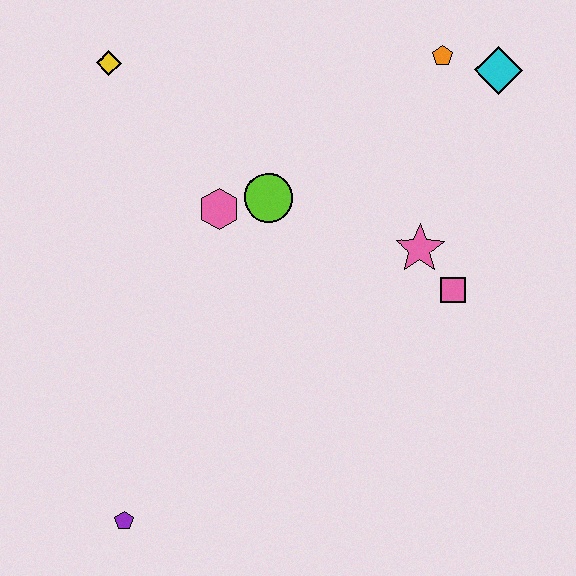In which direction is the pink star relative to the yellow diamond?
The pink star is to the right of the yellow diamond.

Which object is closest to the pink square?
The pink star is closest to the pink square.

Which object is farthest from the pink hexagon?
The purple pentagon is farthest from the pink hexagon.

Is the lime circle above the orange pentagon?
No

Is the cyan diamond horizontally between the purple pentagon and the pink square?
No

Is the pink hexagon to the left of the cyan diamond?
Yes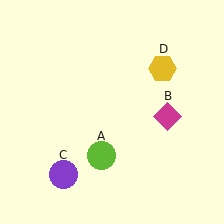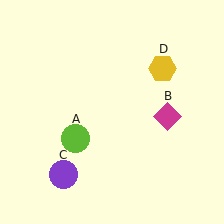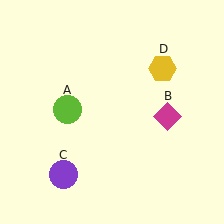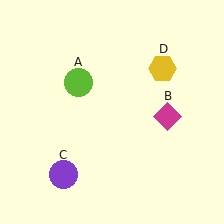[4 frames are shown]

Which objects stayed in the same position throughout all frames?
Magenta diamond (object B) and purple circle (object C) and yellow hexagon (object D) remained stationary.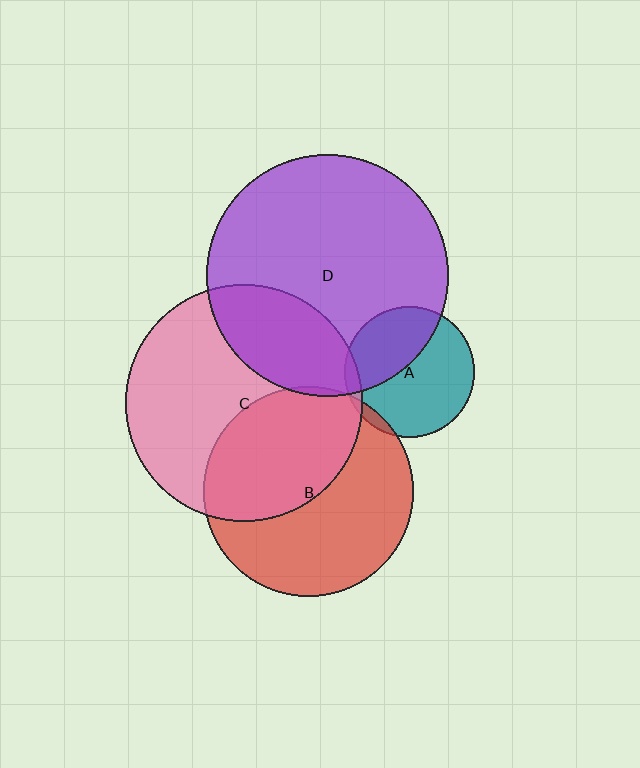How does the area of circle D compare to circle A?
Approximately 3.4 times.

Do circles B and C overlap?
Yes.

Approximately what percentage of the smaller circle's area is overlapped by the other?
Approximately 45%.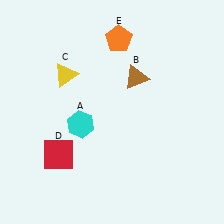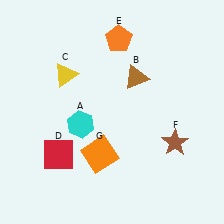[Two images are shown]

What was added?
A brown star (F), an orange square (G) were added in Image 2.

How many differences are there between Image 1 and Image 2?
There are 2 differences between the two images.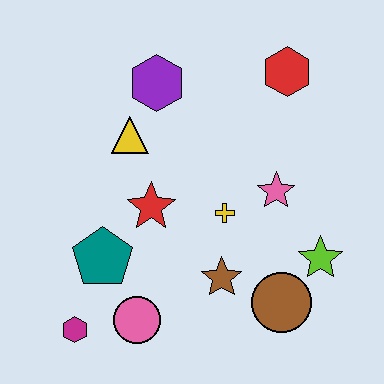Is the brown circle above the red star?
No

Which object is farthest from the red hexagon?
The magenta hexagon is farthest from the red hexagon.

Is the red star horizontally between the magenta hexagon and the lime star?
Yes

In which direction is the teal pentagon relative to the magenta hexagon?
The teal pentagon is above the magenta hexagon.